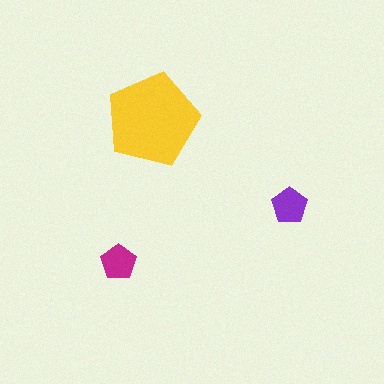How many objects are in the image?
There are 3 objects in the image.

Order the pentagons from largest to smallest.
the yellow one, the purple one, the magenta one.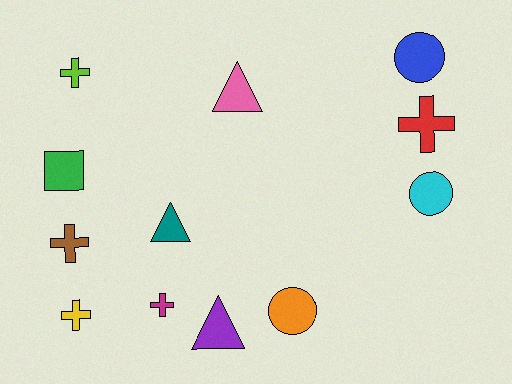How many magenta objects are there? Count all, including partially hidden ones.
There is 1 magenta object.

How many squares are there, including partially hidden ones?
There is 1 square.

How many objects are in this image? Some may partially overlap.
There are 12 objects.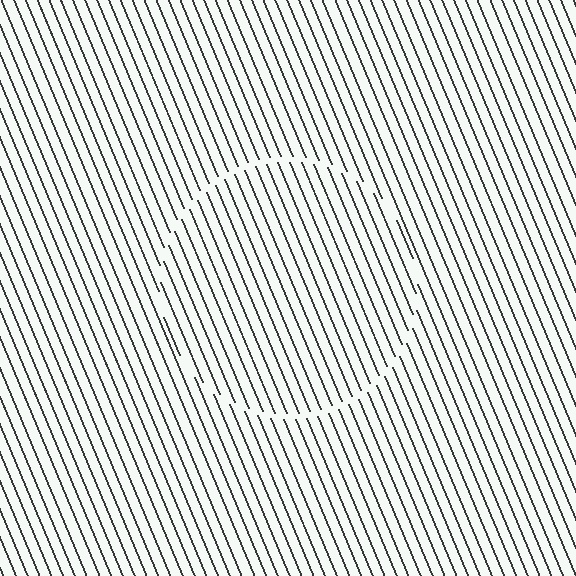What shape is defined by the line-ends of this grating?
An illusory circle. The interior of the shape contains the same grating, shifted by half a period — the contour is defined by the phase discontinuity where line-ends from the inner and outer gratings abut.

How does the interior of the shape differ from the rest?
The interior of the shape contains the same grating, shifted by half a period — the contour is defined by the phase discontinuity where line-ends from the inner and outer gratings abut.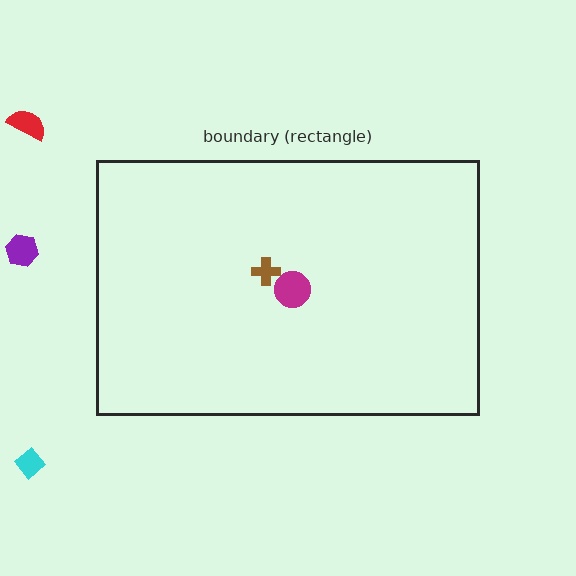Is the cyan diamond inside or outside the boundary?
Outside.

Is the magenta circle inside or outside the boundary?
Inside.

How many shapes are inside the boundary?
2 inside, 3 outside.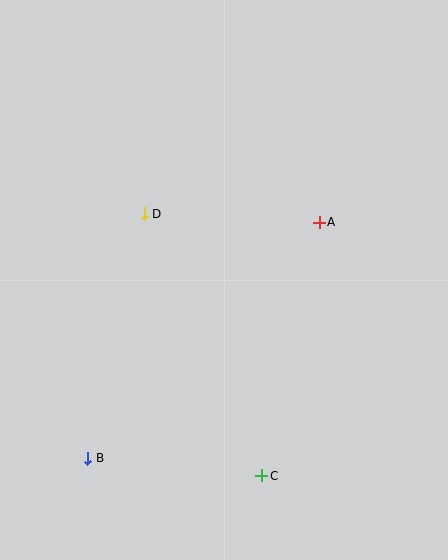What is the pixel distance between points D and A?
The distance between D and A is 175 pixels.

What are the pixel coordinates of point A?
Point A is at (319, 222).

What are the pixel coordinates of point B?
Point B is at (88, 458).